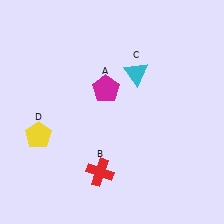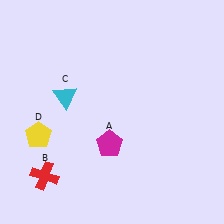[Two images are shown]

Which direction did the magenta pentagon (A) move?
The magenta pentagon (A) moved down.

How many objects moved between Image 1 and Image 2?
3 objects moved between the two images.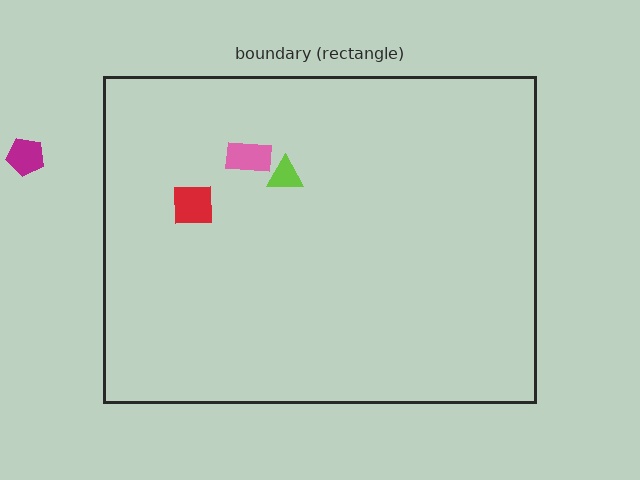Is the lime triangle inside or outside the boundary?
Inside.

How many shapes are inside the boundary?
3 inside, 1 outside.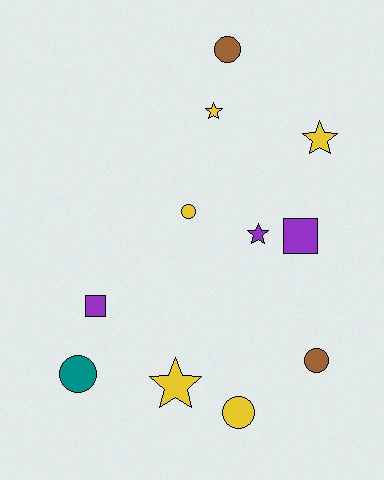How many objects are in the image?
There are 11 objects.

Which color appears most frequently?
Yellow, with 5 objects.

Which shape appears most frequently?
Circle, with 5 objects.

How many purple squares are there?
There are 2 purple squares.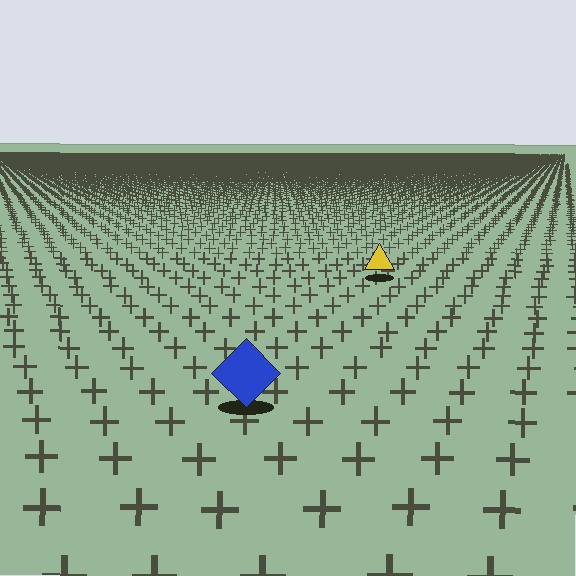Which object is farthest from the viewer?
The yellow triangle is farthest from the viewer. It appears smaller and the ground texture around it is denser.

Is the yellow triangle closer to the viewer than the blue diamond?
No. The blue diamond is closer — you can tell from the texture gradient: the ground texture is coarser near it.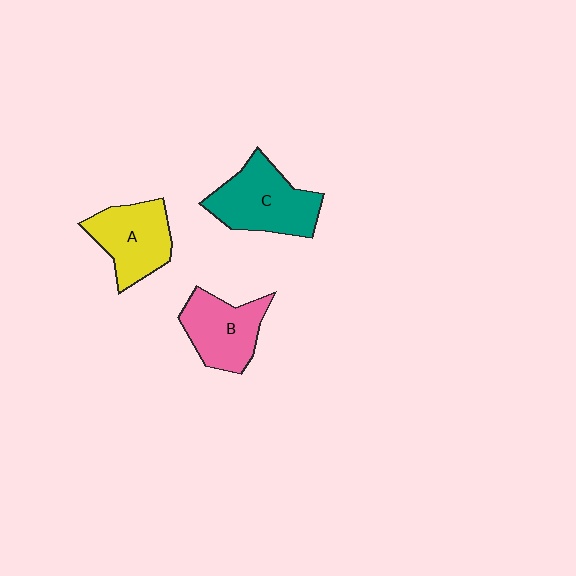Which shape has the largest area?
Shape C (teal).